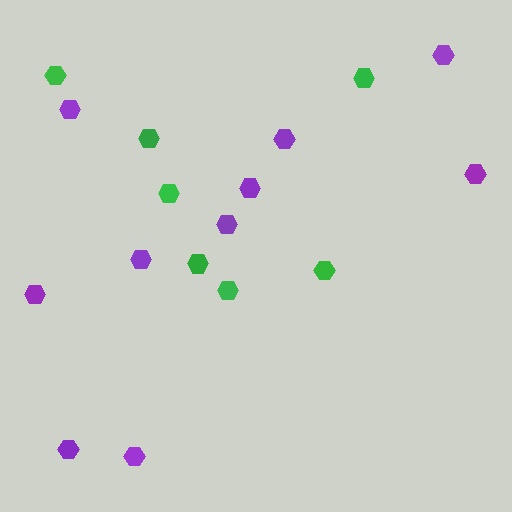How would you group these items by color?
There are 2 groups: one group of green hexagons (7) and one group of purple hexagons (10).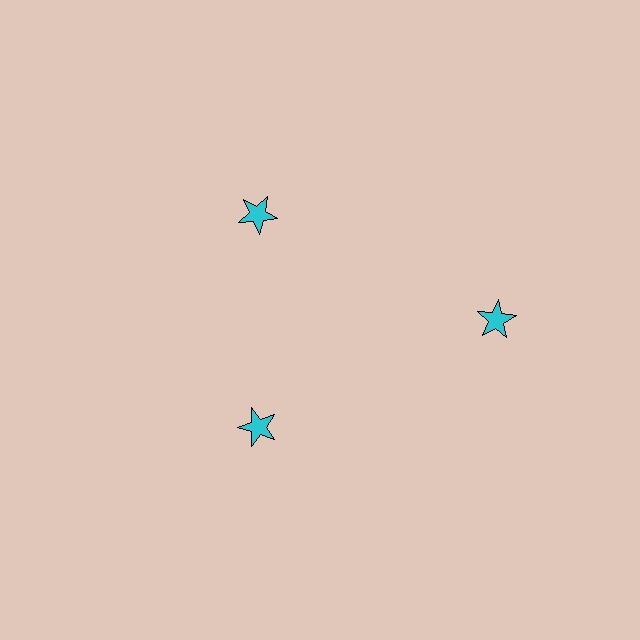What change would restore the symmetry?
The symmetry would be restored by moving it inward, back onto the ring so that all 3 stars sit at equal angles and equal distance from the center.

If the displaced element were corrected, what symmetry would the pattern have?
It would have 3-fold rotational symmetry — the pattern would map onto itself every 120 degrees.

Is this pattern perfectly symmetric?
No. The 3 cyan stars are arranged in a ring, but one element near the 3 o'clock position is pushed outward from the center, breaking the 3-fold rotational symmetry.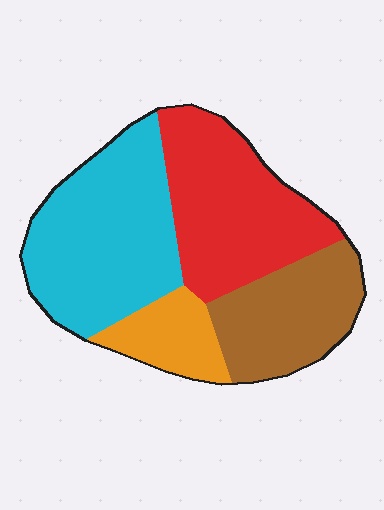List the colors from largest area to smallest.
From largest to smallest: cyan, red, brown, orange.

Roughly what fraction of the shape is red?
Red takes up between a quarter and a half of the shape.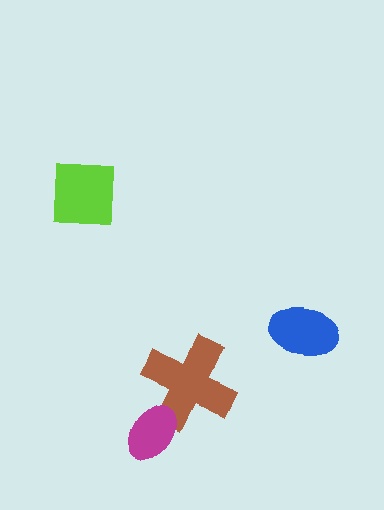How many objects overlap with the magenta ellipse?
1 object overlaps with the magenta ellipse.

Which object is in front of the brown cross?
The magenta ellipse is in front of the brown cross.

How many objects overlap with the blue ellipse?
0 objects overlap with the blue ellipse.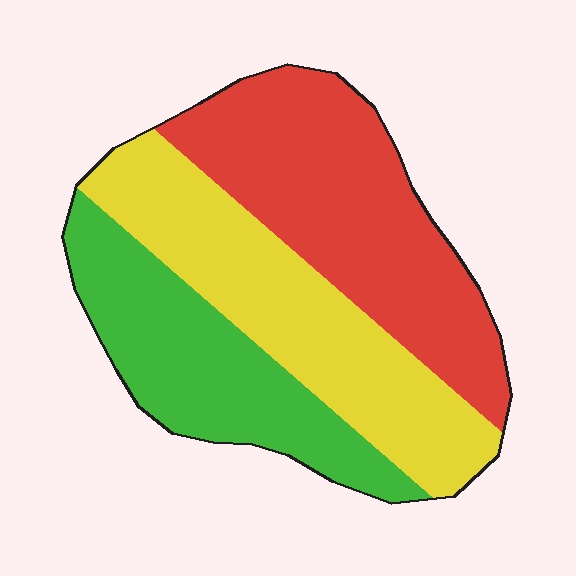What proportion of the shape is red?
Red covers roughly 40% of the shape.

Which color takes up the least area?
Green, at roughly 30%.